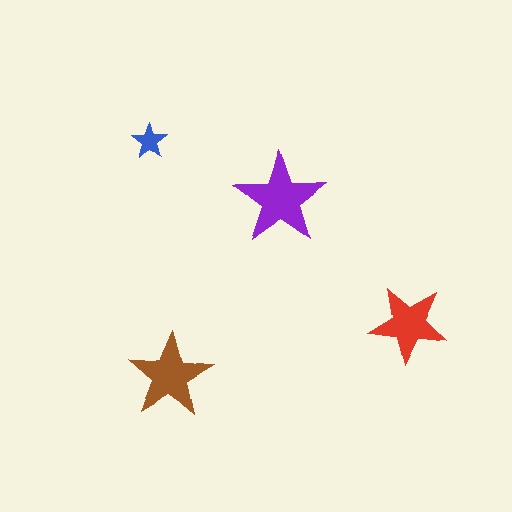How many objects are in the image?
There are 4 objects in the image.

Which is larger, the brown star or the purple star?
The purple one.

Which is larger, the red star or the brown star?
The brown one.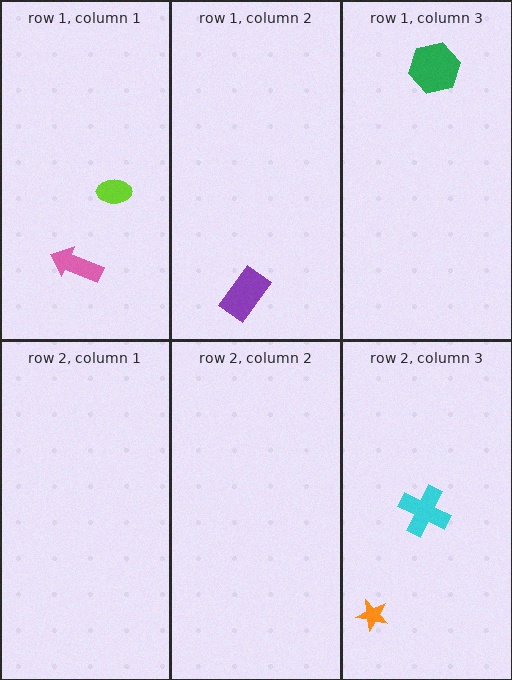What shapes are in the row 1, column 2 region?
The purple rectangle.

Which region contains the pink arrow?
The row 1, column 1 region.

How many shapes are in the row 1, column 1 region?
2.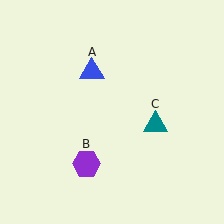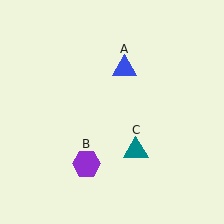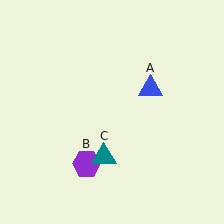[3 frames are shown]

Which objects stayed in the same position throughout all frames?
Purple hexagon (object B) remained stationary.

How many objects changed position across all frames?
2 objects changed position: blue triangle (object A), teal triangle (object C).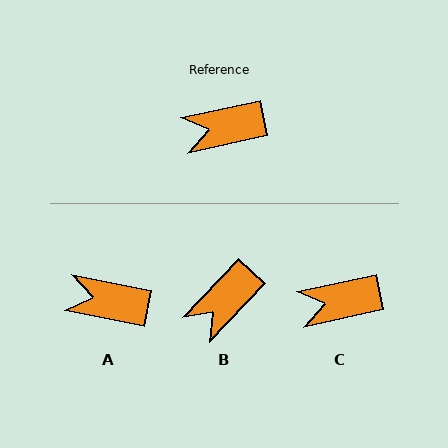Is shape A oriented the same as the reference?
No, it is off by about 23 degrees.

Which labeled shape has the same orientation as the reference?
C.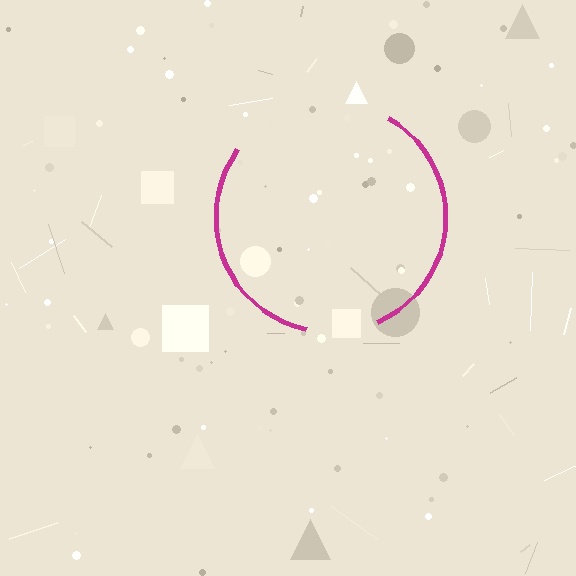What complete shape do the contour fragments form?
The contour fragments form a circle.